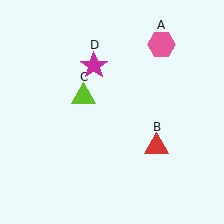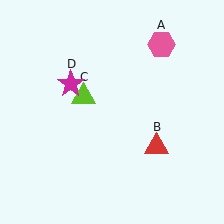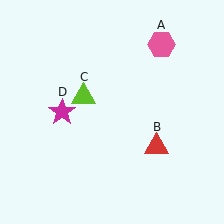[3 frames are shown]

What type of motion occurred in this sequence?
The magenta star (object D) rotated counterclockwise around the center of the scene.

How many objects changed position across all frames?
1 object changed position: magenta star (object D).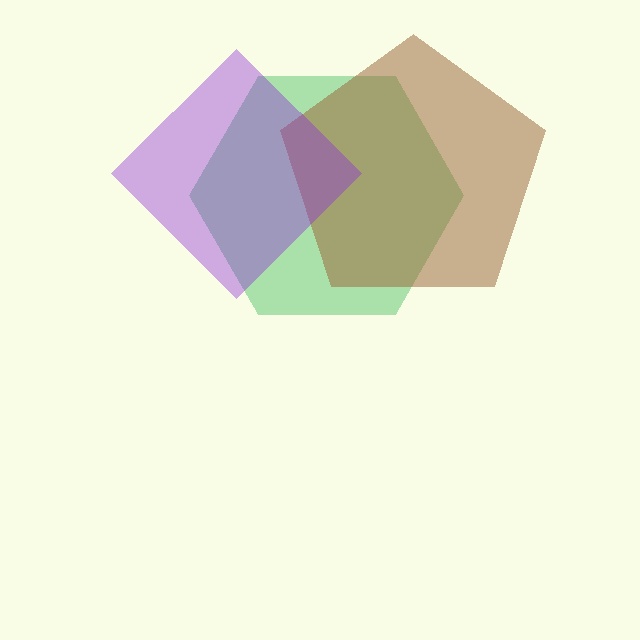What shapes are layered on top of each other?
The layered shapes are: a green hexagon, a brown pentagon, a purple diamond.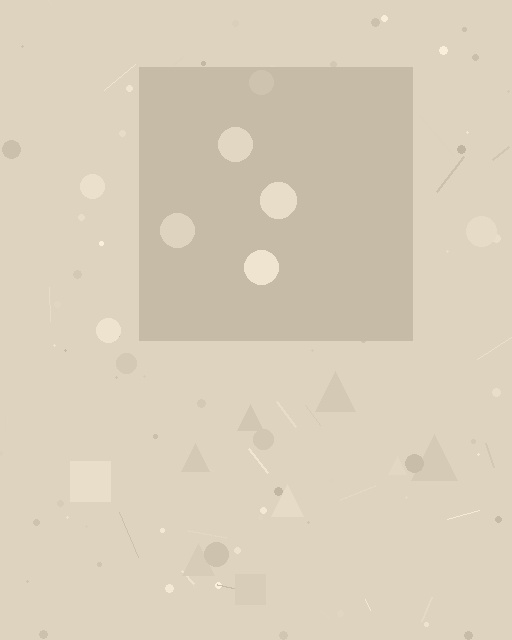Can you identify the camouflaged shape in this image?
The camouflaged shape is a square.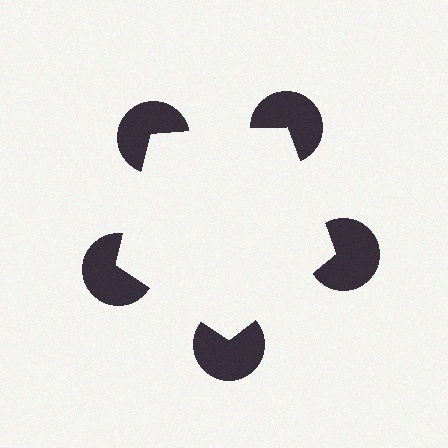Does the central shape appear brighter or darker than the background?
It typically appears slightly brighter than the background, even though no actual brightness change is drawn.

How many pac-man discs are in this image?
There are 5 — one at each vertex of the illusory pentagon.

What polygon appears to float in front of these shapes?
An illusory pentagon — its edges are inferred from the aligned wedge cuts in the pac-man discs, not physically drawn.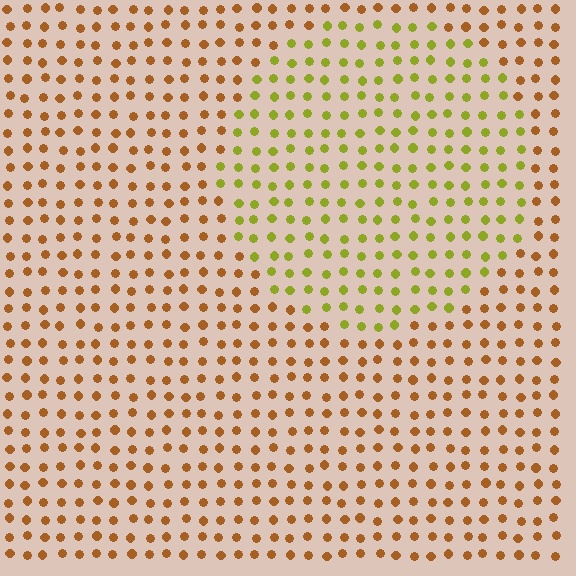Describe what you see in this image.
The image is filled with small brown elements in a uniform arrangement. A circle-shaped region is visible where the elements are tinted to a slightly different hue, forming a subtle color boundary.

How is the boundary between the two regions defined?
The boundary is defined purely by a slight shift in hue (about 45 degrees). Spacing, size, and orientation are identical on both sides.